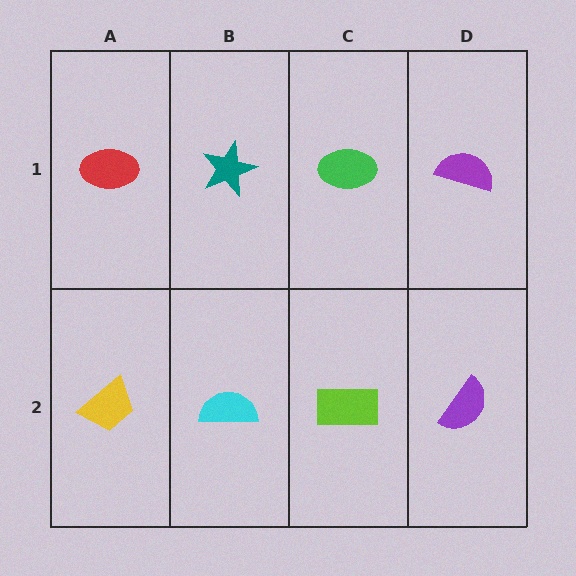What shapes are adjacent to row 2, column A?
A red ellipse (row 1, column A), a cyan semicircle (row 2, column B).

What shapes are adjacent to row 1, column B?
A cyan semicircle (row 2, column B), a red ellipse (row 1, column A), a green ellipse (row 1, column C).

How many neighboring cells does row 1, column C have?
3.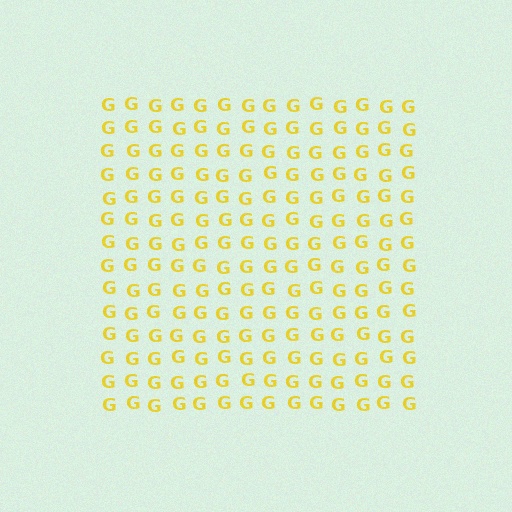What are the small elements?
The small elements are letter G's.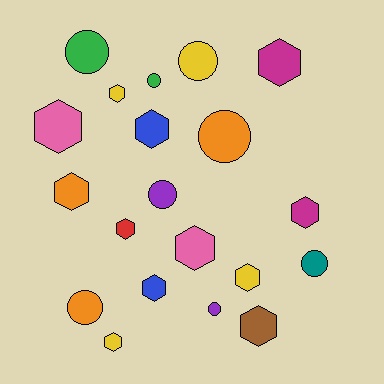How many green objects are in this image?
There are 2 green objects.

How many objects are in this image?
There are 20 objects.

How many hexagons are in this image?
There are 12 hexagons.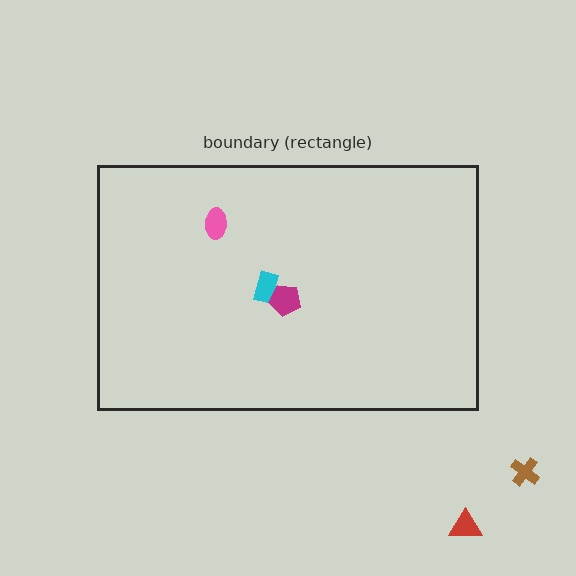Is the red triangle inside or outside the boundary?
Outside.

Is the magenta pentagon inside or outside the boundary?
Inside.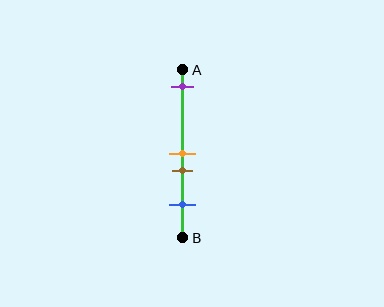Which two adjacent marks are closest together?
The orange and brown marks are the closest adjacent pair.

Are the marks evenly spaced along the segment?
No, the marks are not evenly spaced.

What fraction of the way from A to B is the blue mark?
The blue mark is approximately 80% (0.8) of the way from A to B.